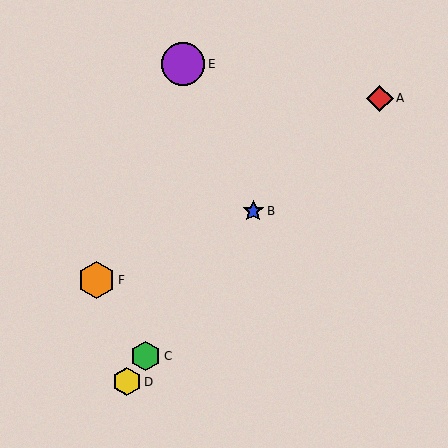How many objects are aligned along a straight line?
3 objects (B, C, D) are aligned along a straight line.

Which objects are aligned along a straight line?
Objects B, C, D are aligned along a straight line.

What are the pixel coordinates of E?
Object E is at (183, 64).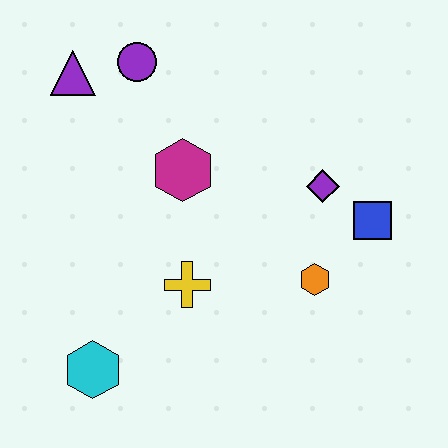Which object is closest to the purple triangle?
The purple circle is closest to the purple triangle.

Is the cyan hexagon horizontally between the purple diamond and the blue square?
No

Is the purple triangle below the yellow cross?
No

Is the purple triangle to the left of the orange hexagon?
Yes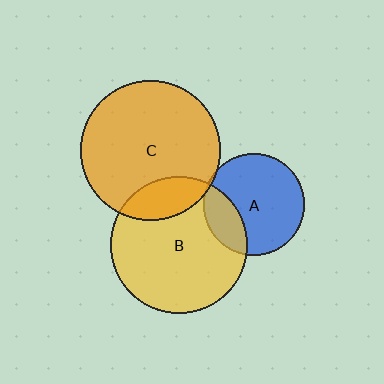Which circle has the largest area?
Circle C (orange).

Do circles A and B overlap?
Yes.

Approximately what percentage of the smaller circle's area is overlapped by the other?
Approximately 25%.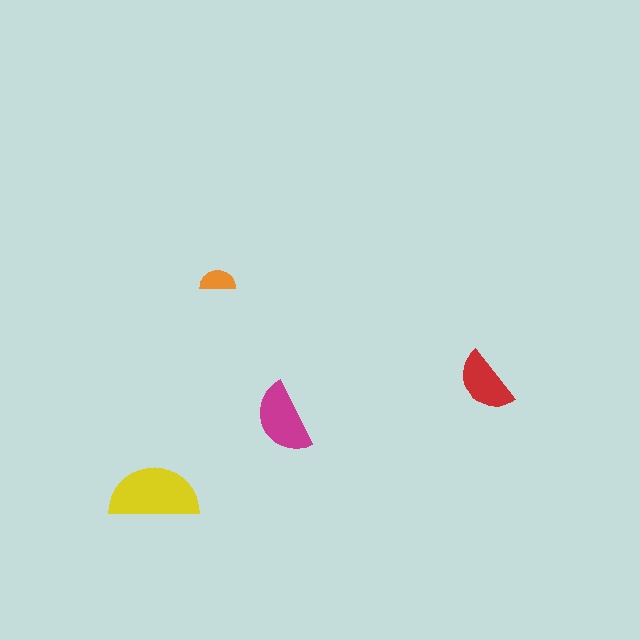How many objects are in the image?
There are 4 objects in the image.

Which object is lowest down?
The yellow semicircle is bottommost.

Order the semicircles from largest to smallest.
the yellow one, the magenta one, the red one, the orange one.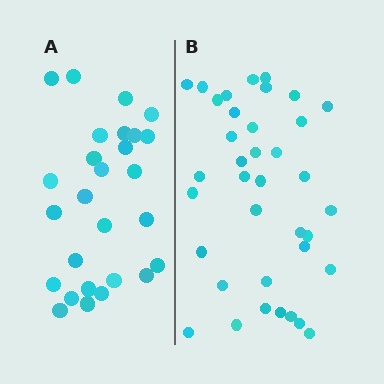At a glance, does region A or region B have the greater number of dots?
Region B (the right region) has more dots.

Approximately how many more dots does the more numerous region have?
Region B has roughly 10 or so more dots than region A.